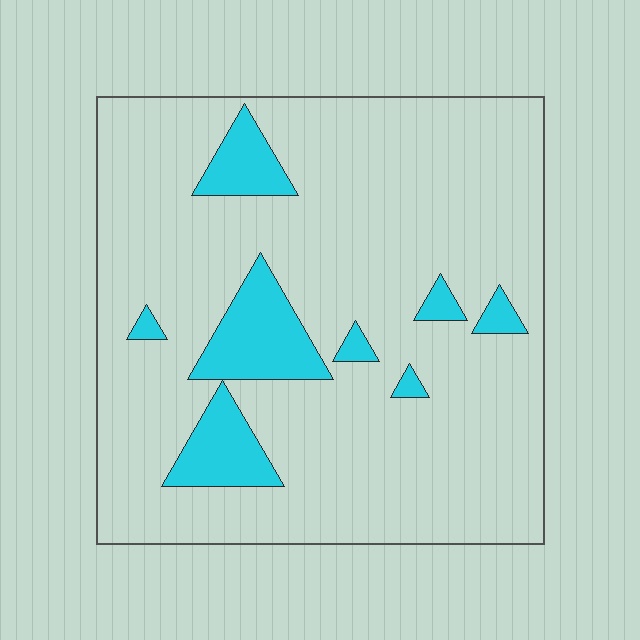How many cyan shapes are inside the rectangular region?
8.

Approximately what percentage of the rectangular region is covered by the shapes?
Approximately 15%.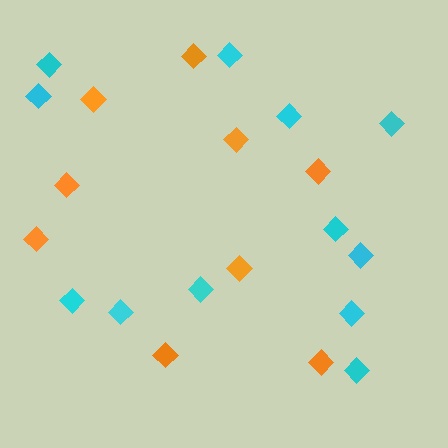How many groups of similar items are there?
There are 2 groups: one group of orange diamonds (9) and one group of cyan diamonds (12).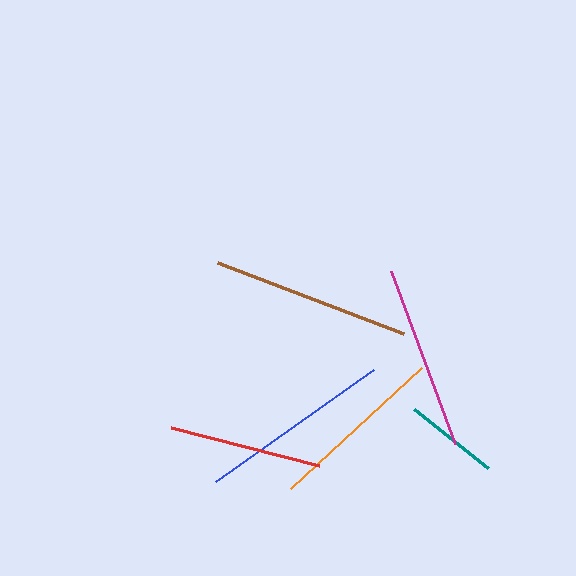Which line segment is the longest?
The brown line is the longest at approximately 199 pixels.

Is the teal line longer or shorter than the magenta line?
The magenta line is longer than the teal line.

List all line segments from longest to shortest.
From longest to shortest: brown, blue, magenta, orange, red, teal.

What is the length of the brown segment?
The brown segment is approximately 199 pixels long.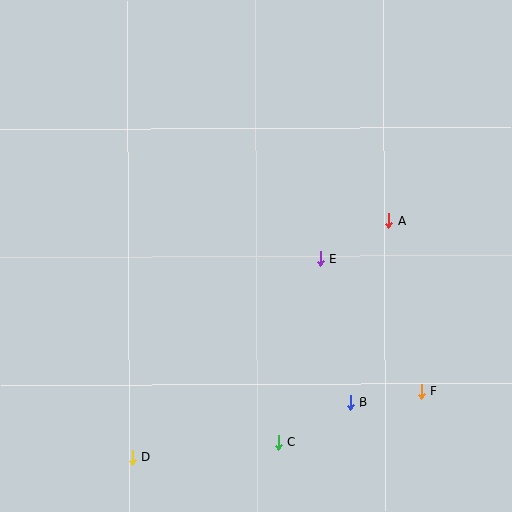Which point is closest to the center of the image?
Point E at (320, 258) is closest to the center.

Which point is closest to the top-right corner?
Point A is closest to the top-right corner.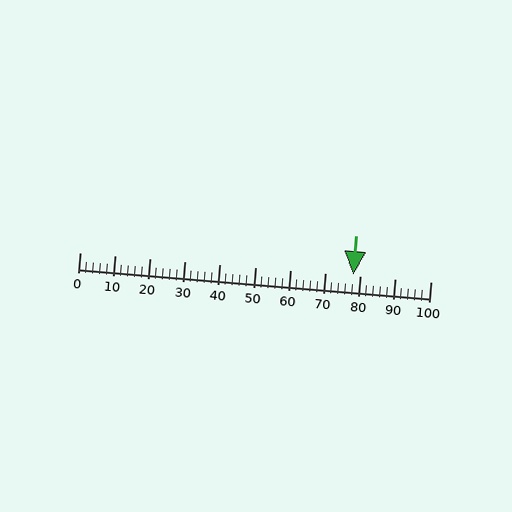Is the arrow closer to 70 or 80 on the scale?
The arrow is closer to 80.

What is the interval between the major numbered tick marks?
The major tick marks are spaced 10 units apart.